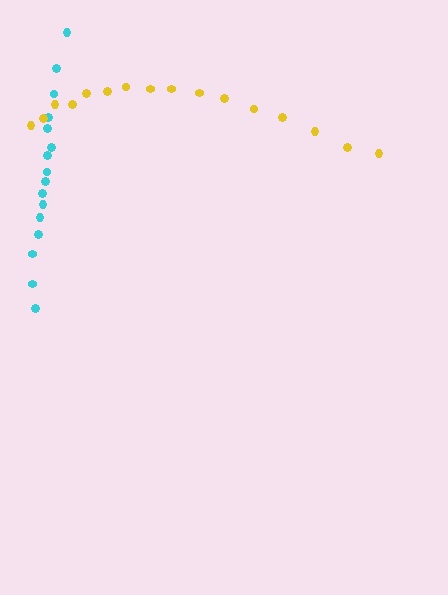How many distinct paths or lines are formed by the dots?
There are 2 distinct paths.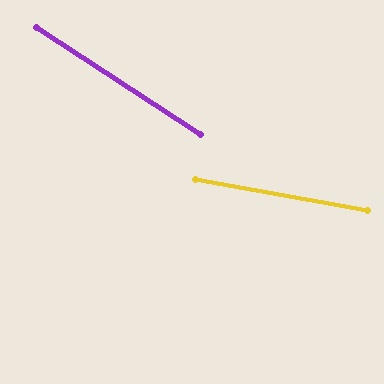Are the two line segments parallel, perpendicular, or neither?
Neither parallel nor perpendicular — they differ by about 23°.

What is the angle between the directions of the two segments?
Approximately 23 degrees.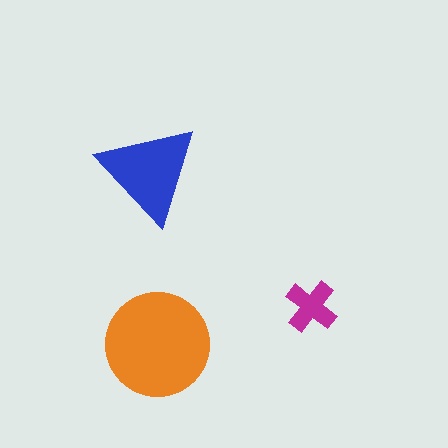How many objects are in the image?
There are 3 objects in the image.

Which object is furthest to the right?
The magenta cross is rightmost.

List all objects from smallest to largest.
The magenta cross, the blue triangle, the orange circle.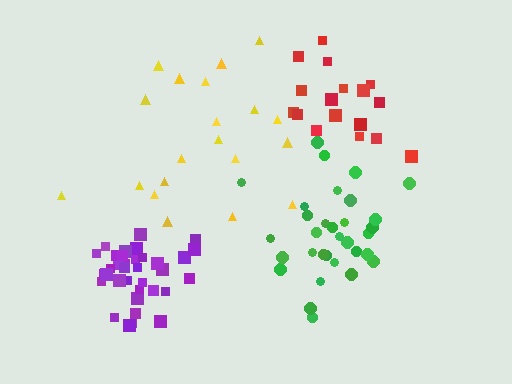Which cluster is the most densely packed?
Purple.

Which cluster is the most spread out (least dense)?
Yellow.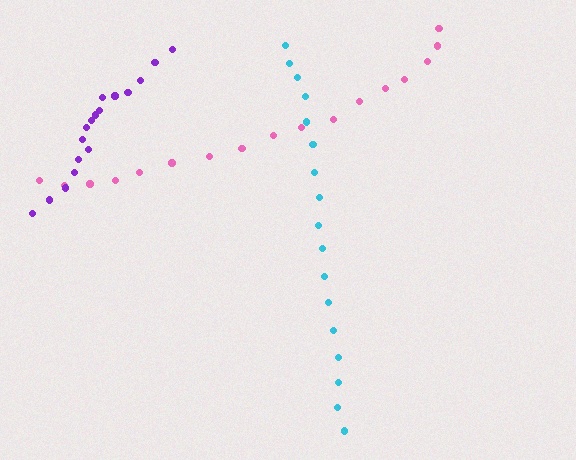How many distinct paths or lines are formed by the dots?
There are 3 distinct paths.